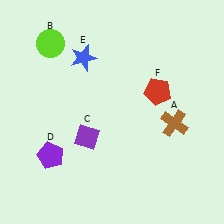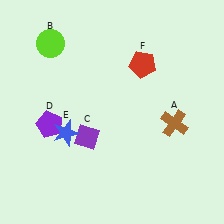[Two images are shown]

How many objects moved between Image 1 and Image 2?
3 objects moved between the two images.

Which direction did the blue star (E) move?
The blue star (E) moved down.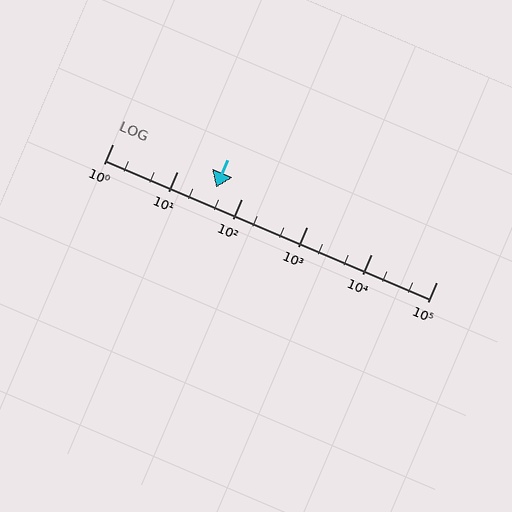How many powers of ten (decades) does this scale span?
The scale spans 5 decades, from 1 to 100000.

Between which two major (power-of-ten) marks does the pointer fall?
The pointer is between 10 and 100.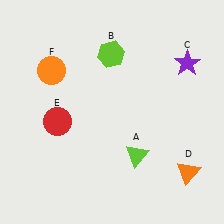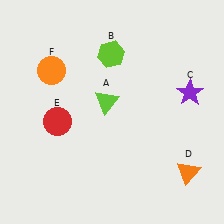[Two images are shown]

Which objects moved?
The objects that moved are: the lime triangle (A), the purple star (C).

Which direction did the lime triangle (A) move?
The lime triangle (A) moved up.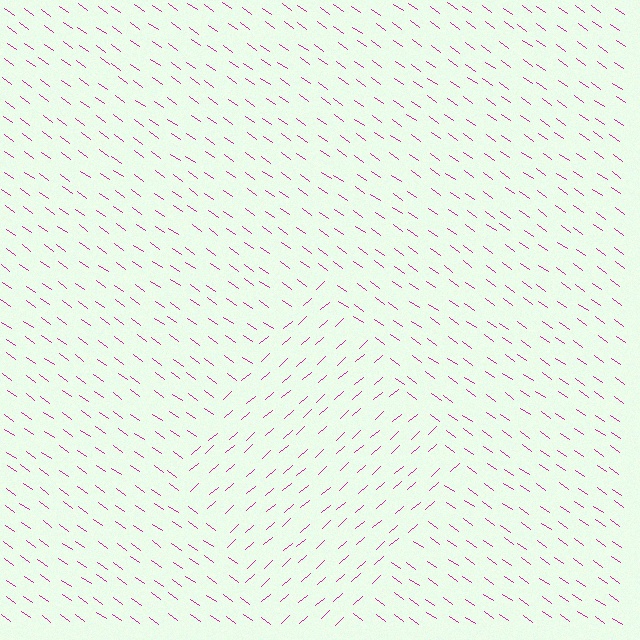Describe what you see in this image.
The image is filled with small magenta line segments. A diamond region in the image has lines oriented differently from the surrounding lines, creating a visible texture boundary.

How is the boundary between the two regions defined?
The boundary is defined purely by a change in line orientation (approximately 77 degrees difference). All lines are the same color and thickness.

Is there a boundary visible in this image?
Yes, there is a texture boundary formed by a change in line orientation.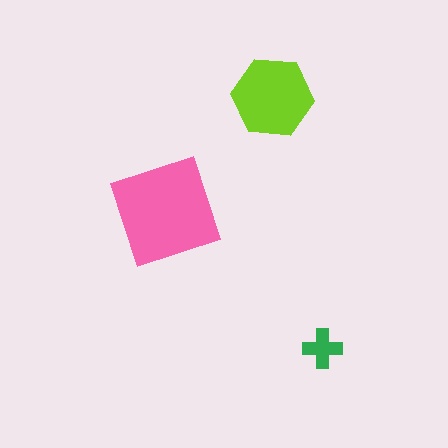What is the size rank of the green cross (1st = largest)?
3rd.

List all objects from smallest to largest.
The green cross, the lime hexagon, the pink square.